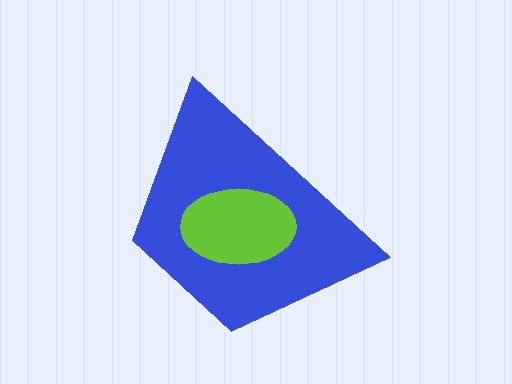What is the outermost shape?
The blue trapezoid.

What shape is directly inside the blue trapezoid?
The lime ellipse.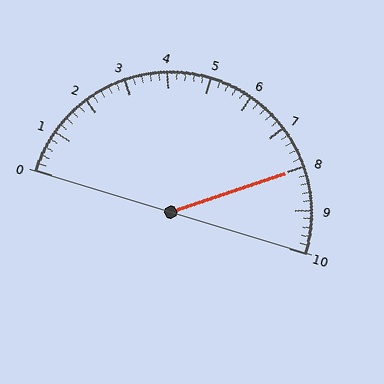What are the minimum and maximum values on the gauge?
The gauge ranges from 0 to 10.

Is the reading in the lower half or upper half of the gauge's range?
The reading is in the upper half of the range (0 to 10).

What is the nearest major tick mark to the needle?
The nearest major tick mark is 8.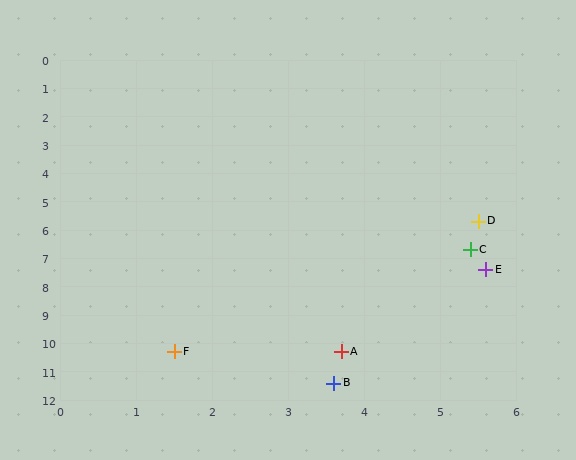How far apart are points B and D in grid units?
Points B and D are about 6.0 grid units apart.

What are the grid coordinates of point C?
Point C is at approximately (5.4, 6.7).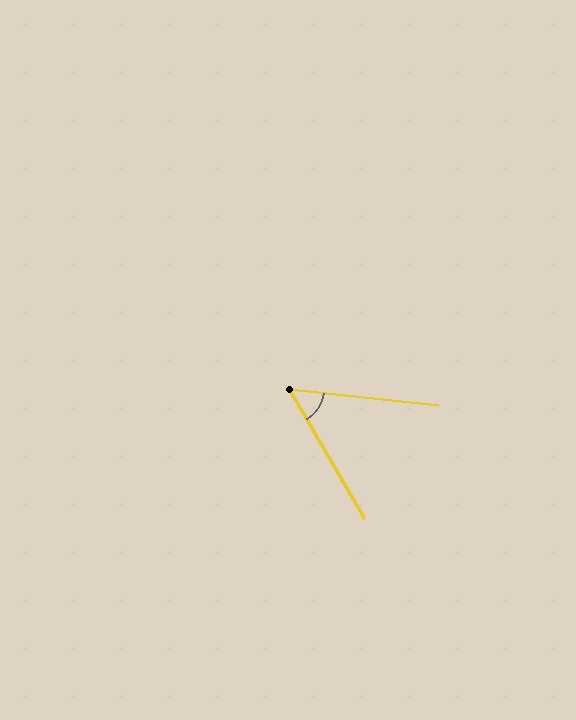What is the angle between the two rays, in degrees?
Approximately 53 degrees.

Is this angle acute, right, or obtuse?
It is acute.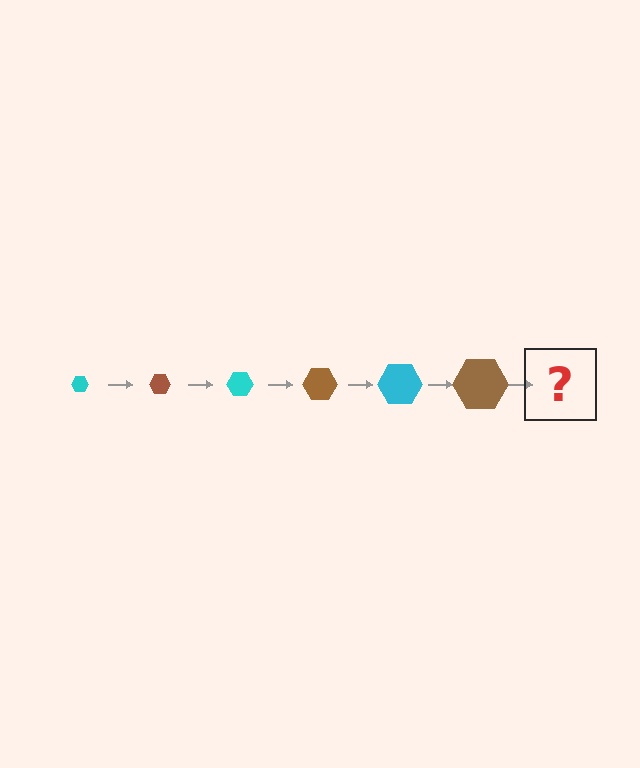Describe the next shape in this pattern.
It should be a cyan hexagon, larger than the previous one.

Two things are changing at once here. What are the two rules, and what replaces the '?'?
The two rules are that the hexagon grows larger each step and the color cycles through cyan and brown. The '?' should be a cyan hexagon, larger than the previous one.